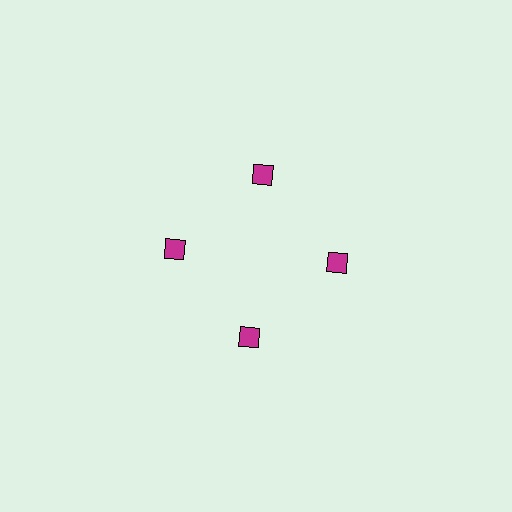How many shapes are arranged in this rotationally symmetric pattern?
There are 4 shapes, arranged in 4 groups of 1.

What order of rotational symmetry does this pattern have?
This pattern has 4-fold rotational symmetry.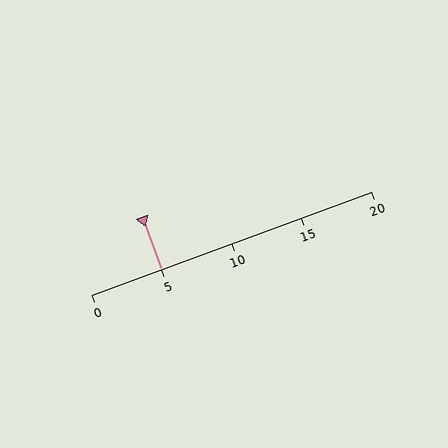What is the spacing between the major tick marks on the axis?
The major ticks are spaced 5 apart.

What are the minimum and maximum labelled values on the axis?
The axis runs from 0 to 20.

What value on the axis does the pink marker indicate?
The marker indicates approximately 5.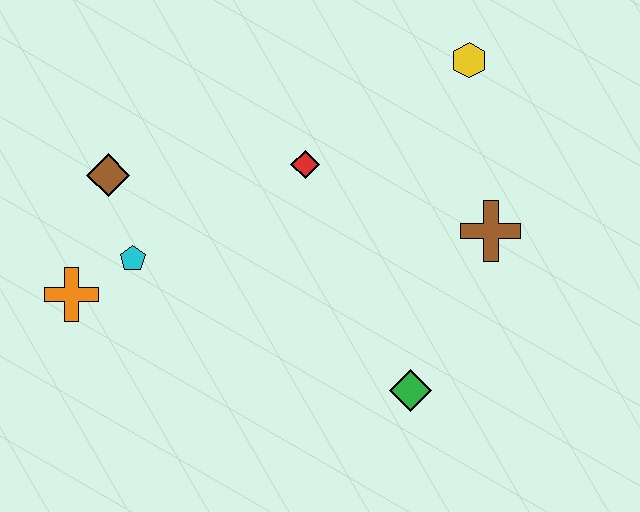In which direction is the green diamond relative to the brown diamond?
The green diamond is to the right of the brown diamond.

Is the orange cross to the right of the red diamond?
No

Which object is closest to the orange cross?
The cyan pentagon is closest to the orange cross.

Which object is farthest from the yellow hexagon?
The orange cross is farthest from the yellow hexagon.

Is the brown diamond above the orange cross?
Yes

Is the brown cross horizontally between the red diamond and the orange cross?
No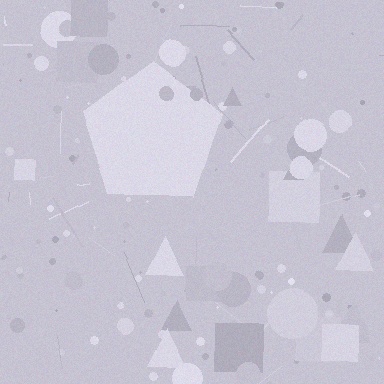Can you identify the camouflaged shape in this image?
The camouflaged shape is a pentagon.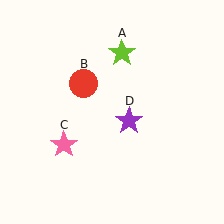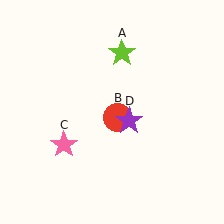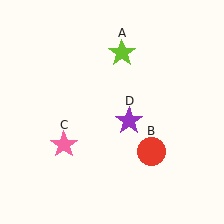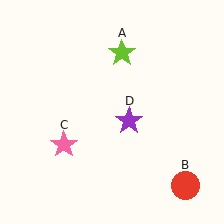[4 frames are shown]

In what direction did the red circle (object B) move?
The red circle (object B) moved down and to the right.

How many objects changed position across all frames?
1 object changed position: red circle (object B).